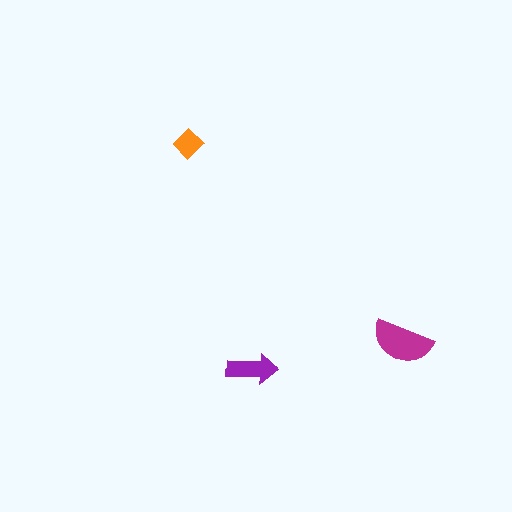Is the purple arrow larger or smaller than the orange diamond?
Larger.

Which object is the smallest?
The orange diamond.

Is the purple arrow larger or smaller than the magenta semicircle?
Smaller.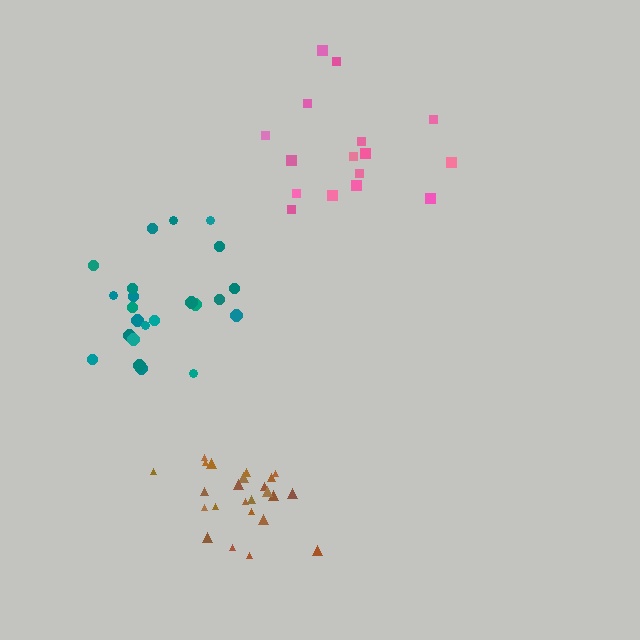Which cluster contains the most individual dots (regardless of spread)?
Brown (24).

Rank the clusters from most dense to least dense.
brown, teal, pink.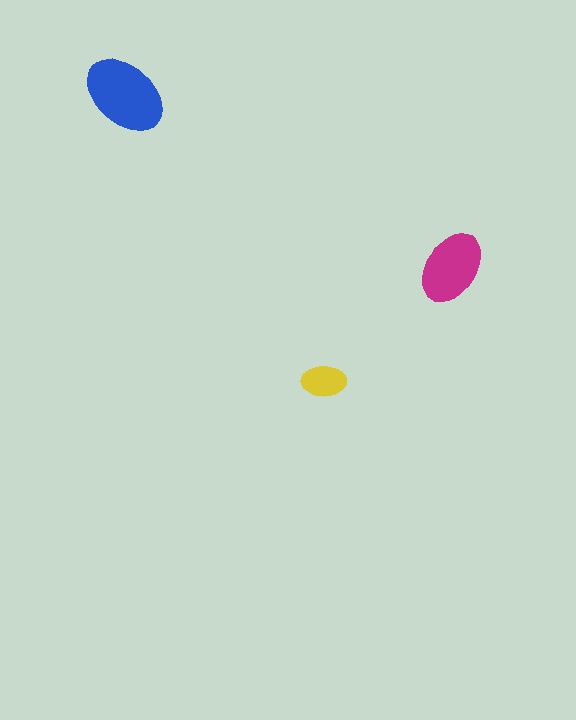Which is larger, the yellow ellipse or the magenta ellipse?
The magenta one.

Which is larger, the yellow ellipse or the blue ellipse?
The blue one.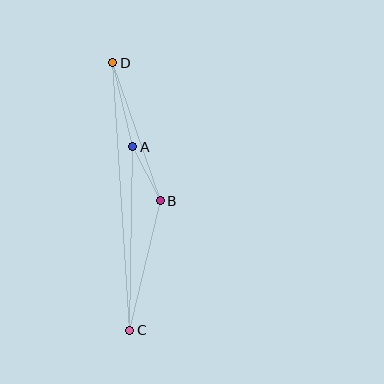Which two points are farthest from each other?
Points C and D are farthest from each other.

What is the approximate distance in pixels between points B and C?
The distance between B and C is approximately 133 pixels.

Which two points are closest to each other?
Points A and B are closest to each other.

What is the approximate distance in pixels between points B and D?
The distance between B and D is approximately 146 pixels.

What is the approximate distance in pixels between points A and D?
The distance between A and D is approximately 86 pixels.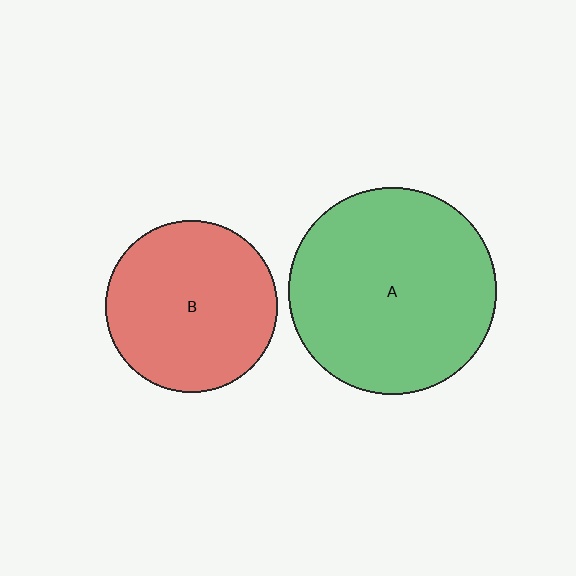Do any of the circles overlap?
No, none of the circles overlap.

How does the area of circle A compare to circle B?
Approximately 1.5 times.